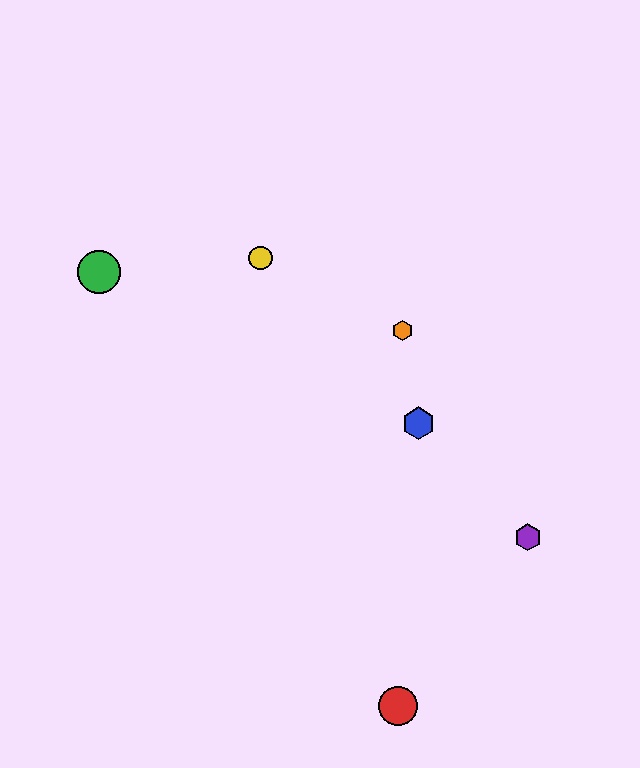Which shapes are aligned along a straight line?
The blue hexagon, the yellow circle, the purple hexagon are aligned along a straight line.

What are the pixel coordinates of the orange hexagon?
The orange hexagon is at (403, 330).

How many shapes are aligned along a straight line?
3 shapes (the blue hexagon, the yellow circle, the purple hexagon) are aligned along a straight line.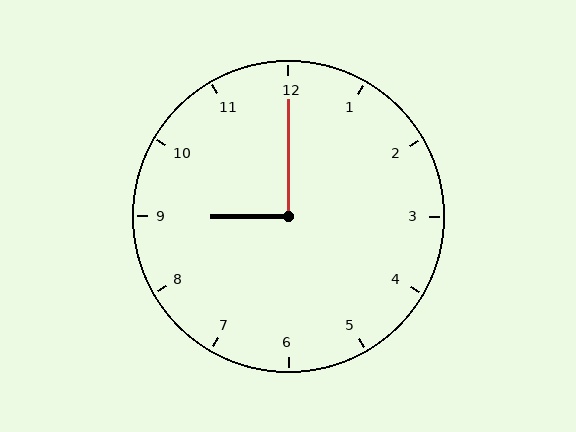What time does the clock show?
9:00.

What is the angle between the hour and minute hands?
Approximately 90 degrees.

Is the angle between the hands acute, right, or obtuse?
It is right.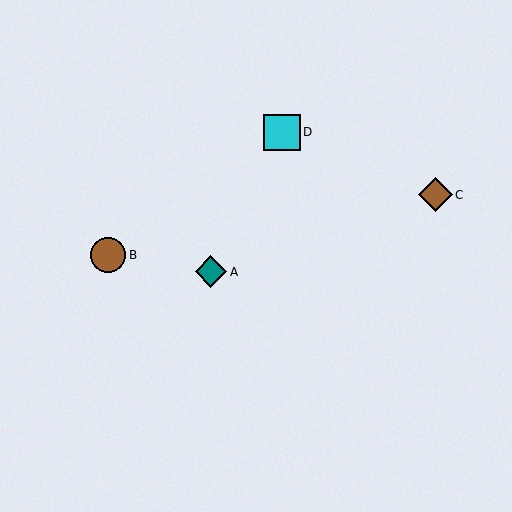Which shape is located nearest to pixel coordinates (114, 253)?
The brown circle (labeled B) at (108, 255) is nearest to that location.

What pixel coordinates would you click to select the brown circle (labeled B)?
Click at (108, 255) to select the brown circle B.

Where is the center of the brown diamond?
The center of the brown diamond is at (435, 195).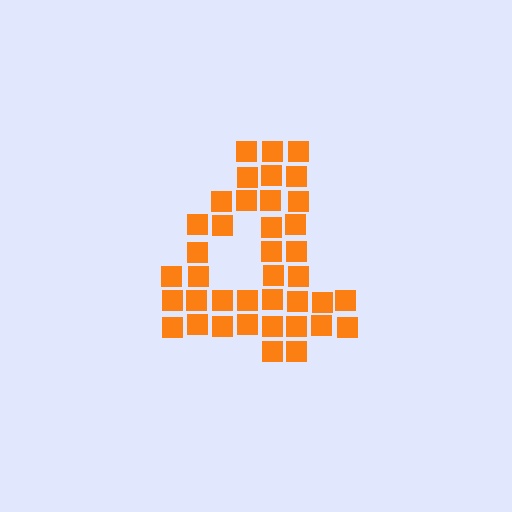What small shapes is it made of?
It is made of small squares.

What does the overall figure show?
The overall figure shows the digit 4.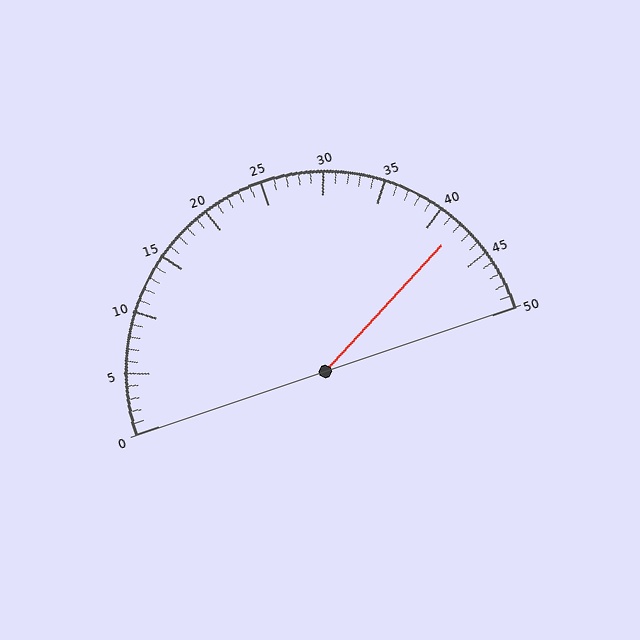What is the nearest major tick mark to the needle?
The nearest major tick mark is 40.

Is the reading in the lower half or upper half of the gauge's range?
The reading is in the upper half of the range (0 to 50).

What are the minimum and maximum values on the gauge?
The gauge ranges from 0 to 50.